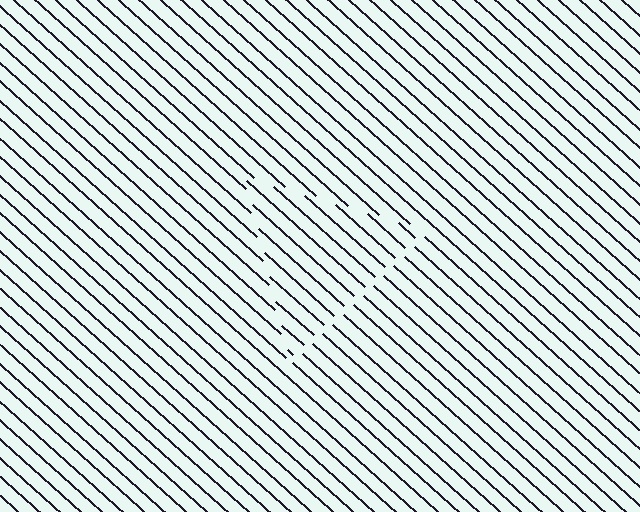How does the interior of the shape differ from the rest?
The interior of the shape contains the same grating, shifted by half a period — the contour is defined by the phase discontinuity where line-ends from the inner and outer gratings abut.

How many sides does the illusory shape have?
3 sides — the line-ends trace a triangle.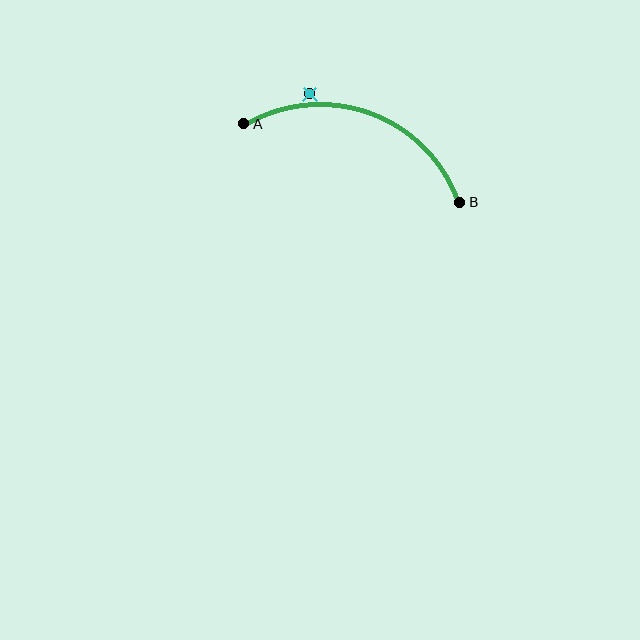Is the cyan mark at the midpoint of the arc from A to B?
No — the cyan mark does not lie on the arc at all. It sits slightly outside the curve.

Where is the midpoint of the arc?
The arc midpoint is the point on the curve farthest from the straight line joining A and B. It sits above that line.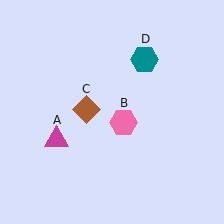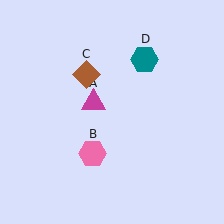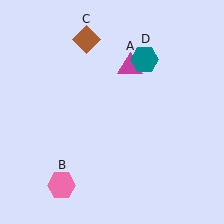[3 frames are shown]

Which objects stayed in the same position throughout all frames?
Teal hexagon (object D) remained stationary.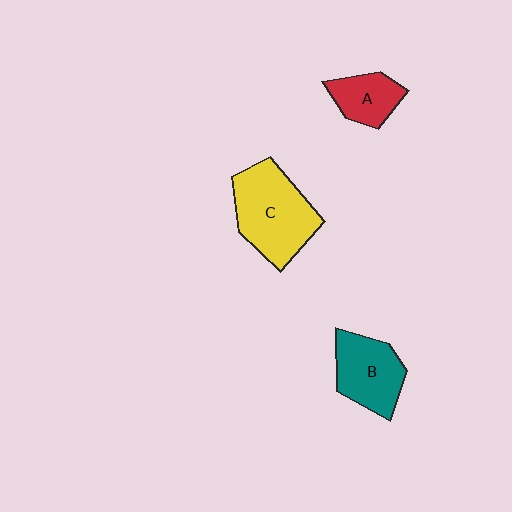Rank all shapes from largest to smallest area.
From largest to smallest: C (yellow), B (teal), A (red).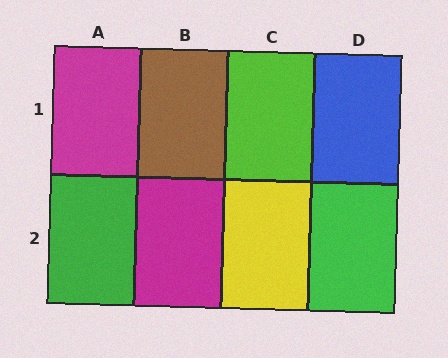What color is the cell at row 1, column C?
Lime.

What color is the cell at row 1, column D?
Blue.